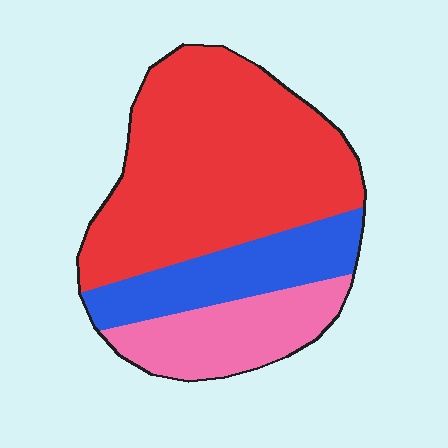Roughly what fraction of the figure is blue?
Blue covers roughly 20% of the figure.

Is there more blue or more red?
Red.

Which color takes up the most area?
Red, at roughly 60%.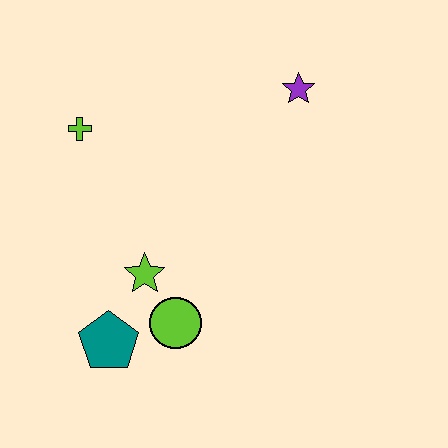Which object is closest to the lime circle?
The lime star is closest to the lime circle.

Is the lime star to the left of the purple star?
Yes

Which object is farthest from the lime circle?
The purple star is farthest from the lime circle.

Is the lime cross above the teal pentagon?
Yes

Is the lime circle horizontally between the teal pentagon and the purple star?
Yes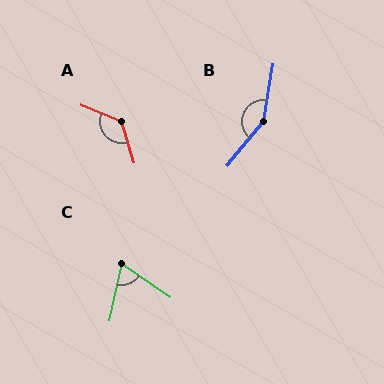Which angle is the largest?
B, at approximately 150 degrees.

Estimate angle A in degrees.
Approximately 129 degrees.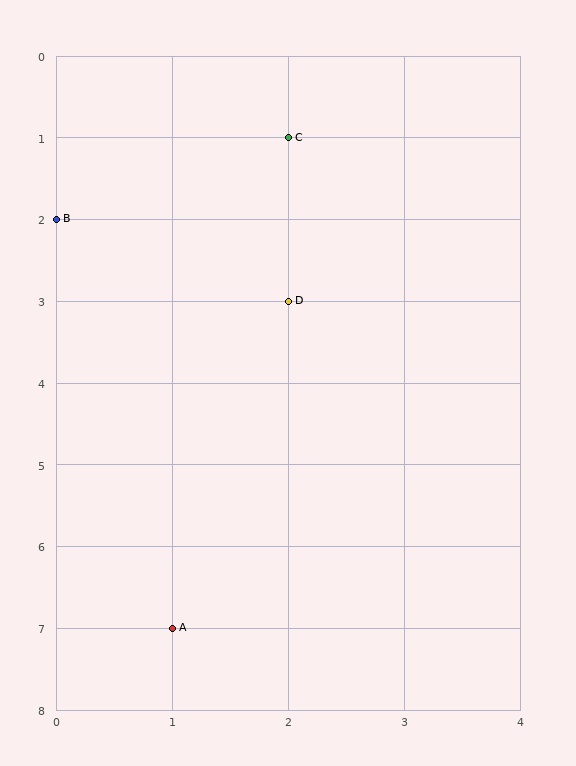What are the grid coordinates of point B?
Point B is at grid coordinates (0, 2).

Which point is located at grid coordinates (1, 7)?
Point A is at (1, 7).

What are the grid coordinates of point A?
Point A is at grid coordinates (1, 7).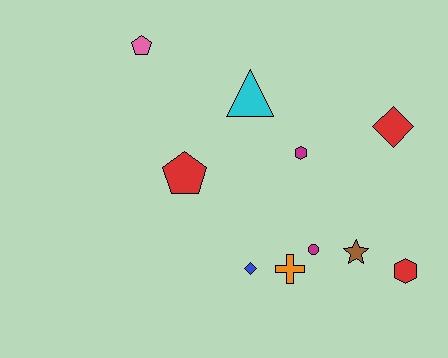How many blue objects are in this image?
There is 1 blue object.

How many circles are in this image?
There is 1 circle.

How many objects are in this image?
There are 10 objects.